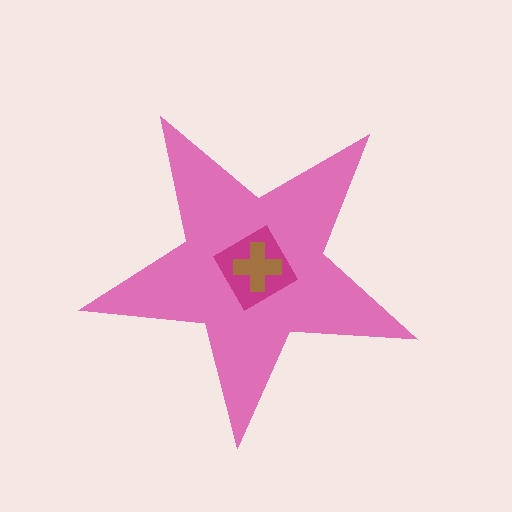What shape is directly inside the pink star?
The magenta diamond.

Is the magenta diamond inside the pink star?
Yes.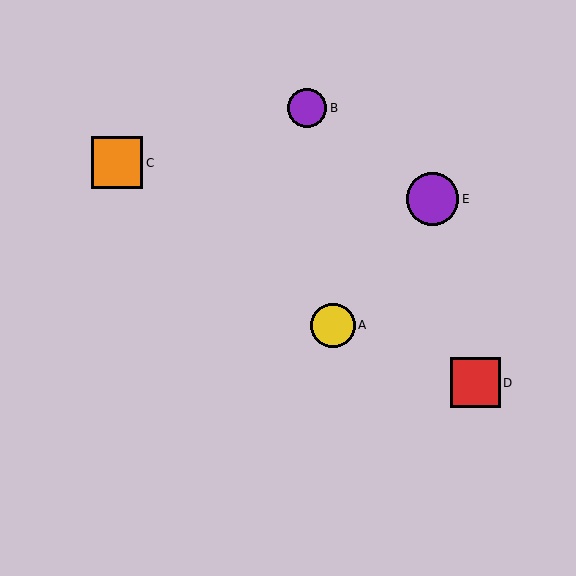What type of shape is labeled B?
Shape B is a purple circle.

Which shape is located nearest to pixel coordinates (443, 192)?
The purple circle (labeled E) at (432, 199) is nearest to that location.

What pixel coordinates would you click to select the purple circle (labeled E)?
Click at (432, 199) to select the purple circle E.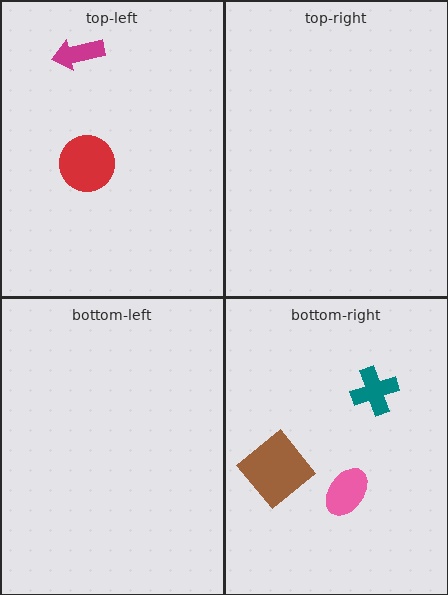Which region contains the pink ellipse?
The bottom-right region.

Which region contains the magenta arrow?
The top-left region.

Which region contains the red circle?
The top-left region.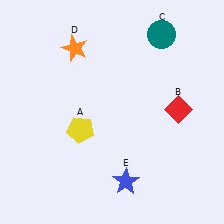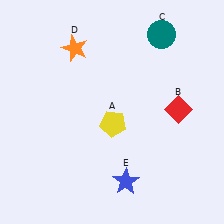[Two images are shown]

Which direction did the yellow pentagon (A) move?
The yellow pentagon (A) moved right.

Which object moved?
The yellow pentagon (A) moved right.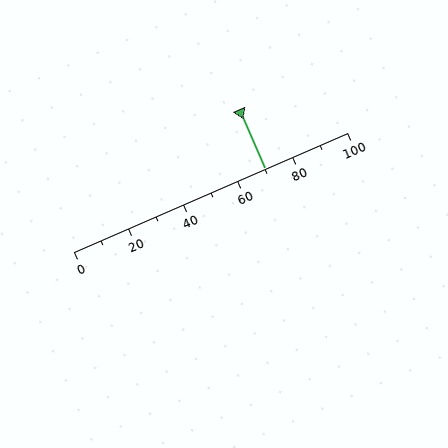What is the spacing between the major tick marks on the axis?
The major ticks are spaced 20 apart.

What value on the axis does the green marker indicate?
The marker indicates approximately 70.